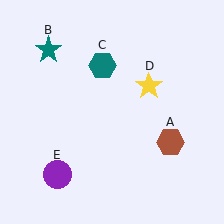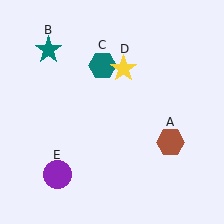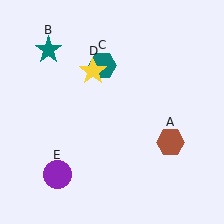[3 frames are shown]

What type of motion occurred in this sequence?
The yellow star (object D) rotated counterclockwise around the center of the scene.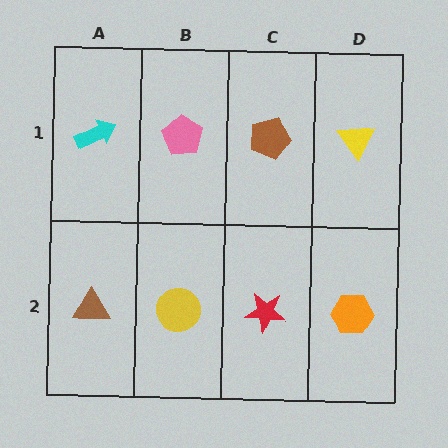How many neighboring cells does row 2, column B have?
3.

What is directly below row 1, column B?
A yellow circle.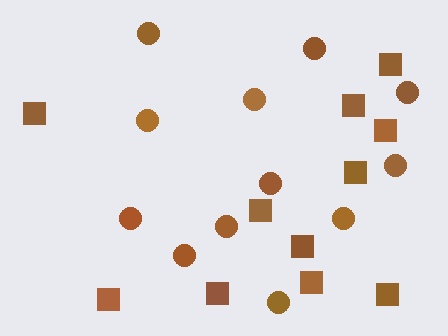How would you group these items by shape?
There are 2 groups: one group of squares (11) and one group of circles (12).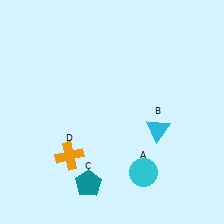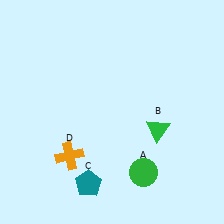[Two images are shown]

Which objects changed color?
A changed from cyan to green. B changed from cyan to green.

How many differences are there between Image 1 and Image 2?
There are 2 differences between the two images.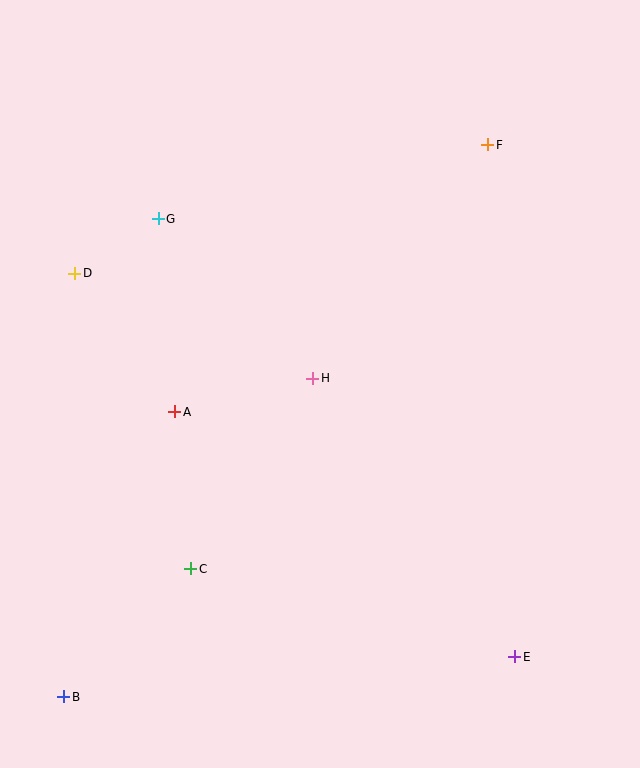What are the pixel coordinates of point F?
Point F is at (488, 145).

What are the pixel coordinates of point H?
Point H is at (313, 378).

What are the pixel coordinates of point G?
Point G is at (158, 219).